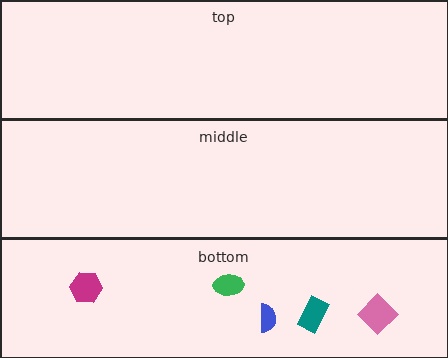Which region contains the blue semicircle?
The bottom region.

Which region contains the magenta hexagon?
The bottom region.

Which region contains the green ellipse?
The bottom region.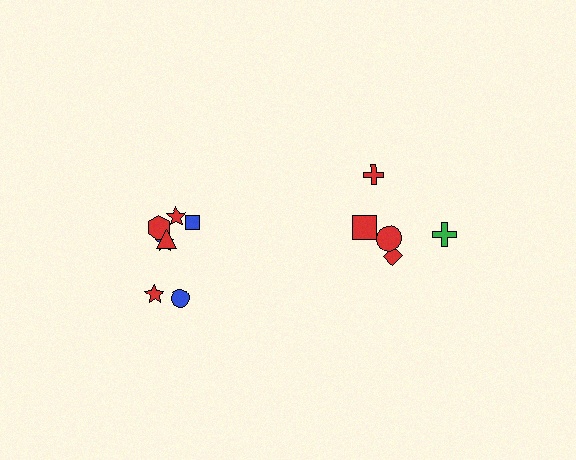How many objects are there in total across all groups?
There are 12 objects.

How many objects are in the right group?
There are 5 objects.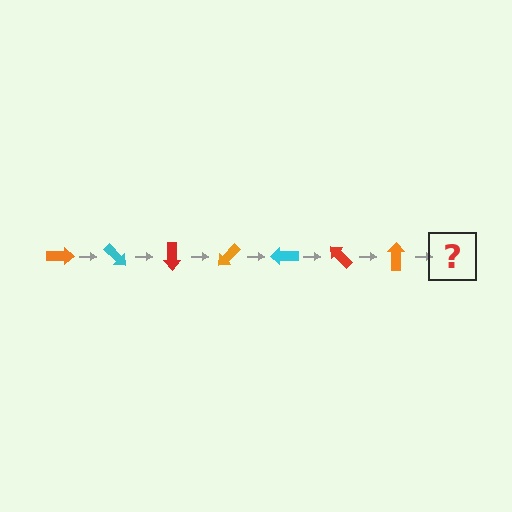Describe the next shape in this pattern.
It should be a cyan arrow, rotated 315 degrees from the start.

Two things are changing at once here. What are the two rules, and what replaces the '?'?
The two rules are that it rotates 45 degrees each step and the color cycles through orange, cyan, and red. The '?' should be a cyan arrow, rotated 315 degrees from the start.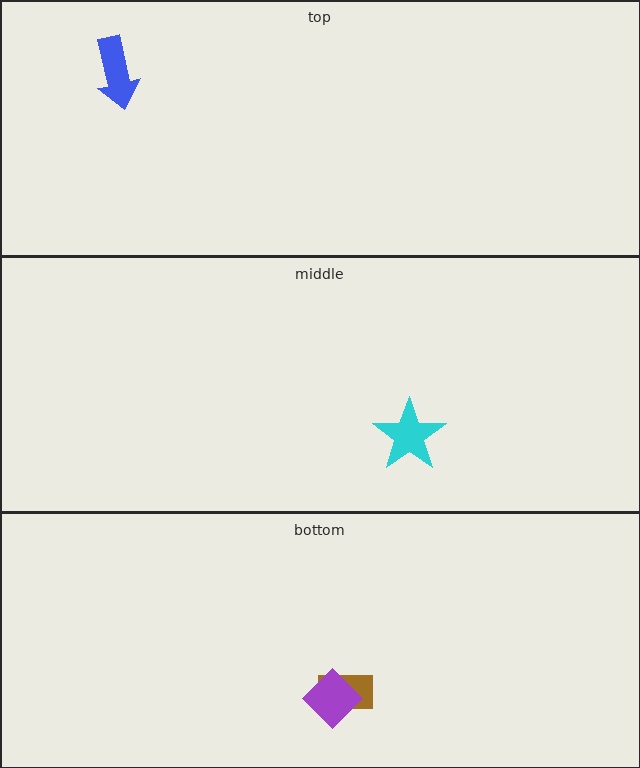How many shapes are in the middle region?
1.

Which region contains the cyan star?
The middle region.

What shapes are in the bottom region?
The brown rectangle, the purple diamond.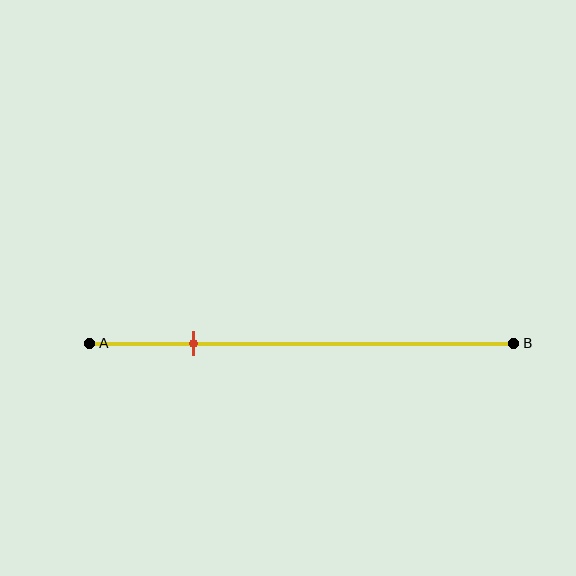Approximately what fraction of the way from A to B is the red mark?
The red mark is approximately 25% of the way from A to B.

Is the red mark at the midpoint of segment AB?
No, the mark is at about 25% from A, not at the 50% midpoint.